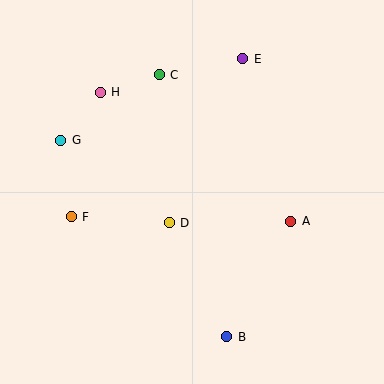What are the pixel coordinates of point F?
Point F is at (71, 217).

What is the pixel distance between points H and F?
The distance between H and F is 128 pixels.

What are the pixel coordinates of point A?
Point A is at (291, 221).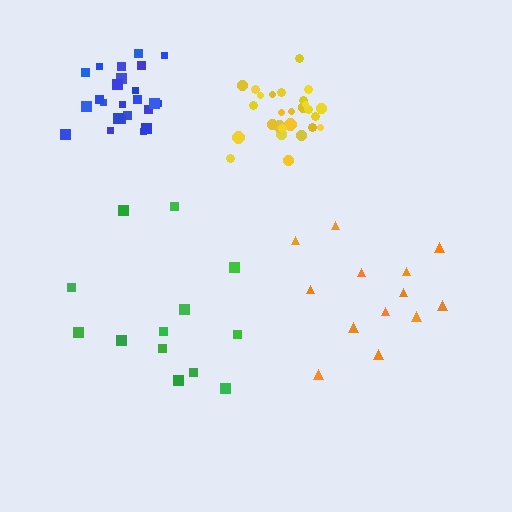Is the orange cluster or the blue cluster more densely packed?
Blue.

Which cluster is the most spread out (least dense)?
Green.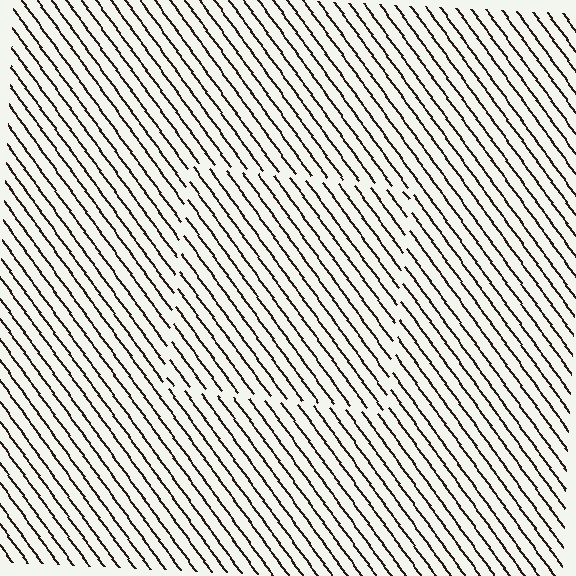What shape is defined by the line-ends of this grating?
An illusory square. The interior of the shape contains the same grating, shifted by half a period — the contour is defined by the phase discontinuity where line-ends from the inner and outer gratings abut.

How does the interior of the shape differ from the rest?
The interior of the shape contains the same grating, shifted by half a period — the contour is defined by the phase discontinuity where line-ends from the inner and outer gratings abut.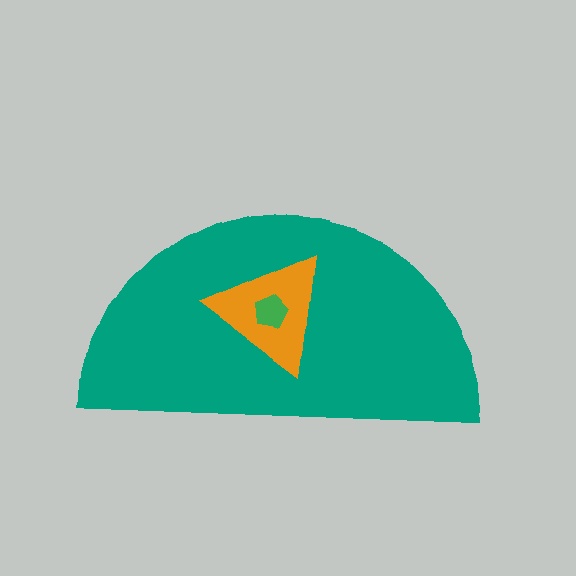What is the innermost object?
The green pentagon.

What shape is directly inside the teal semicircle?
The orange triangle.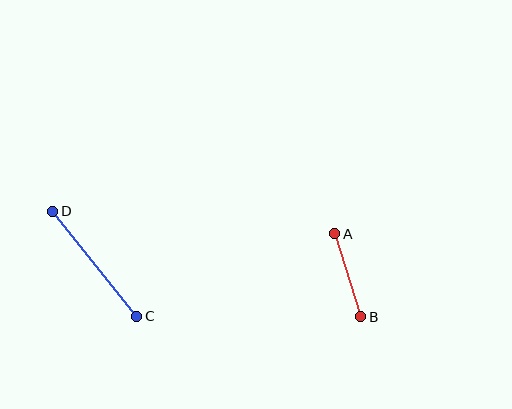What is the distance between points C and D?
The distance is approximately 135 pixels.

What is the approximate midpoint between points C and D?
The midpoint is at approximately (95, 264) pixels.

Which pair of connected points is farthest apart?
Points C and D are farthest apart.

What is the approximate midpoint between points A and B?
The midpoint is at approximately (348, 275) pixels.